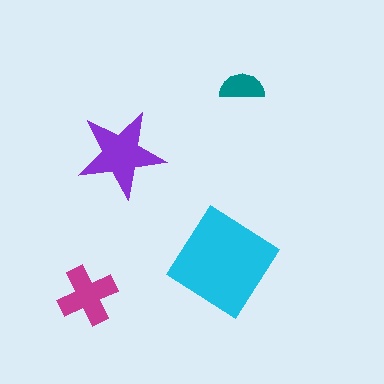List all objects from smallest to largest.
The teal semicircle, the magenta cross, the purple star, the cyan diamond.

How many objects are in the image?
There are 4 objects in the image.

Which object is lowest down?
The magenta cross is bottommost.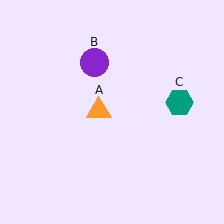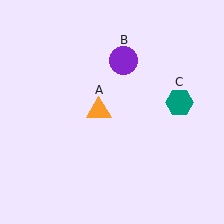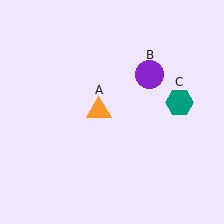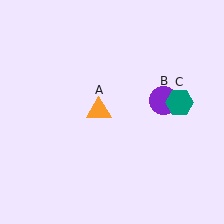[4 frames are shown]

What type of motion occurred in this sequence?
The purple circle (object B) rotated clockwise around the center of the scene.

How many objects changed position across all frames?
1 object changed position: purple circle (object B).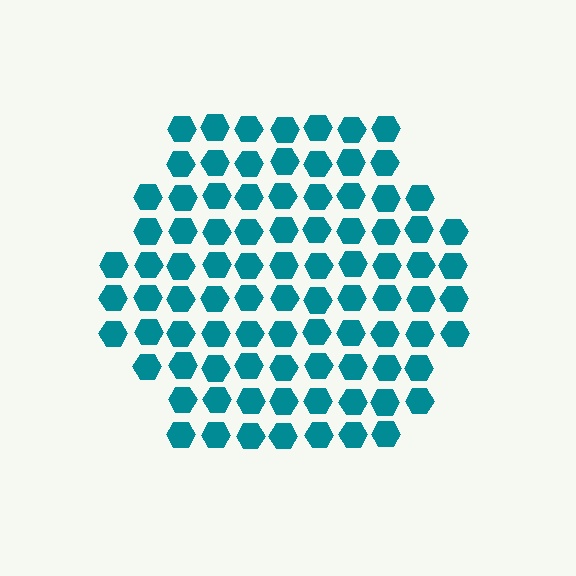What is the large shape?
The large shape is a hexagon.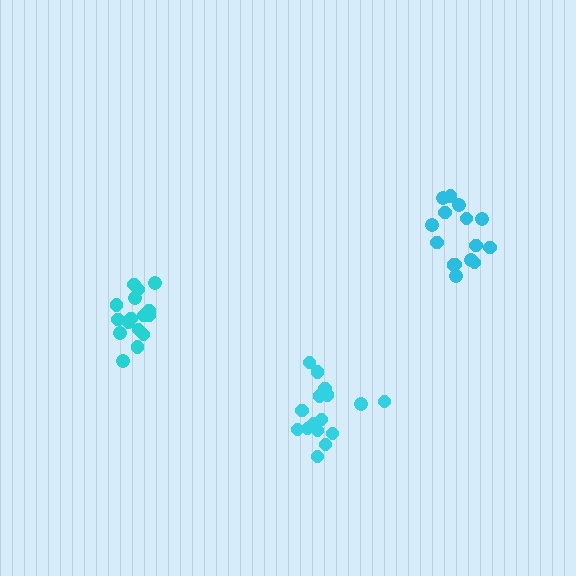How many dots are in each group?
Group 1: 17 dots, Group 2: 16 dots, Group 3: 15 dots (48 total).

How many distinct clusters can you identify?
There are 3 distinct clusters.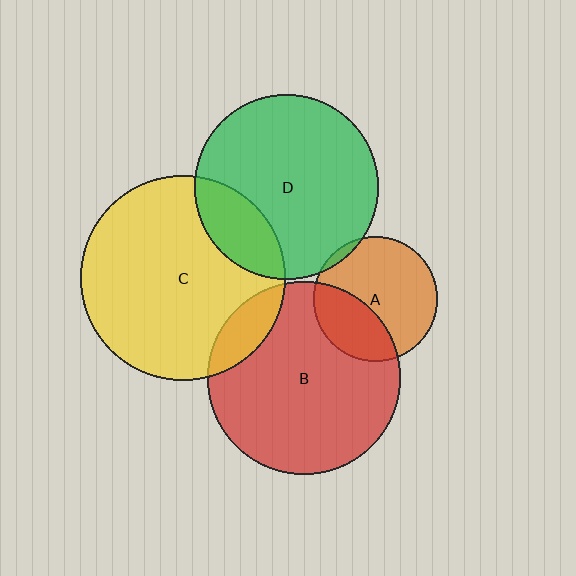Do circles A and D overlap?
Yes.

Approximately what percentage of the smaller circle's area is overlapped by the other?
Approximately 5%.